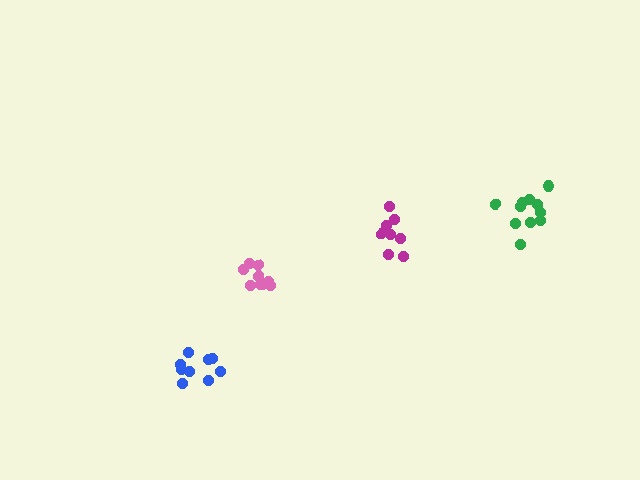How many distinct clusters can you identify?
There are 4 distinct clusters.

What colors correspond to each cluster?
The clusters are colored: magenta, pink, green, blue.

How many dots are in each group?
Group 1: 8 dots, Group 2: 10 dots, Group 3: 11 dots, Group 4: 9 dots (38 total).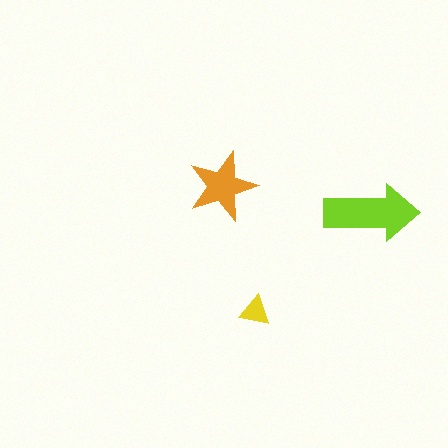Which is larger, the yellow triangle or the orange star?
The orange star.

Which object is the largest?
The lime arrow.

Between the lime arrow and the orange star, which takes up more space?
The lime arrow.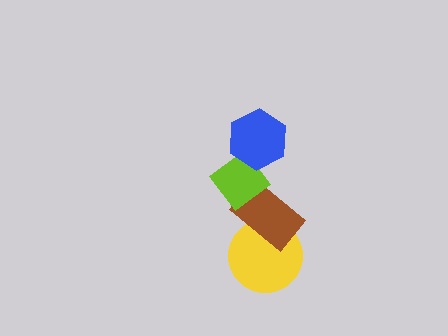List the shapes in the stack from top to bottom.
From top to bottom: the blue hexagon, the lime diamond, the brown rectangle, the yellow circle.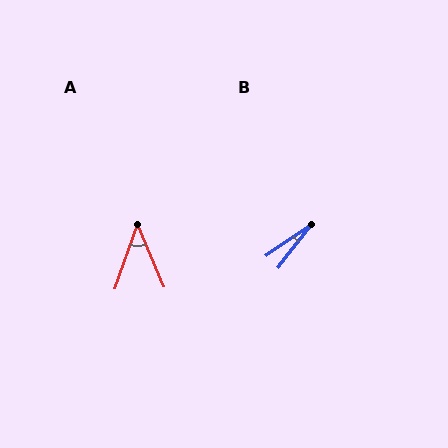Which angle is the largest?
A, at approximately 42 degrees.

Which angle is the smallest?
B, at approximately 18 degrees.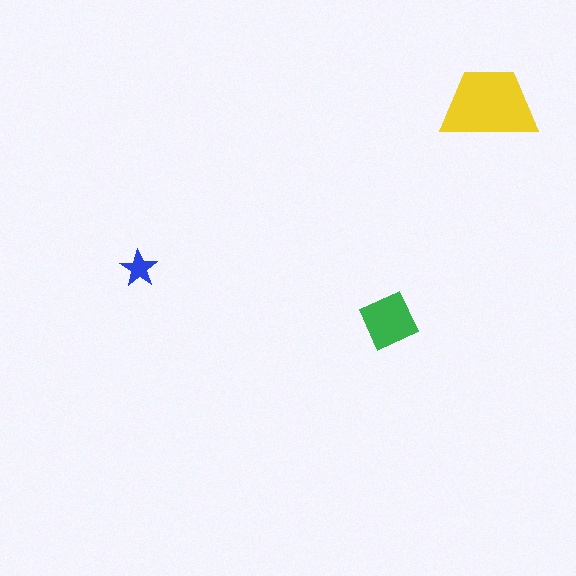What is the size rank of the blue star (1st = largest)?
3rd.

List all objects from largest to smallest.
The yellow trapezoid, the green square, the blue star.